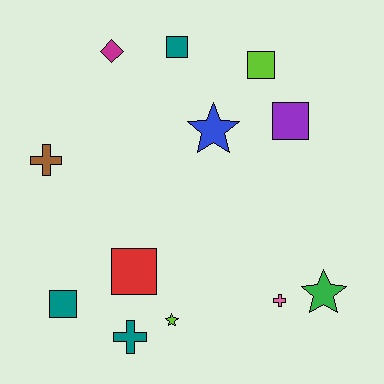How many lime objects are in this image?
There are 2 lime objects.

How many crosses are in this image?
There are 3 crosses.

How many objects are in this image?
There are 12 objects.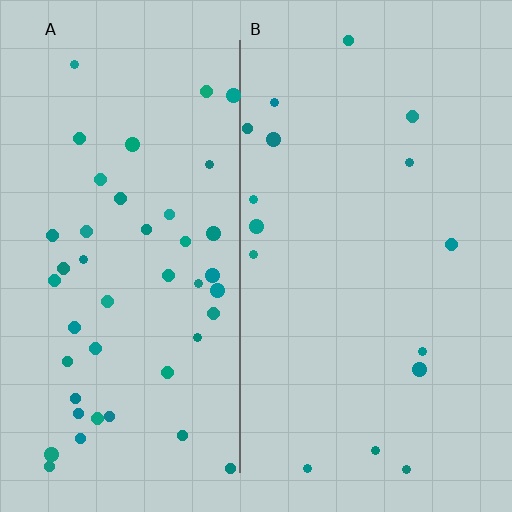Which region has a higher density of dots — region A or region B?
A (the left).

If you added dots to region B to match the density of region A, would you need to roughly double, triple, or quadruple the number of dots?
Approximately triple.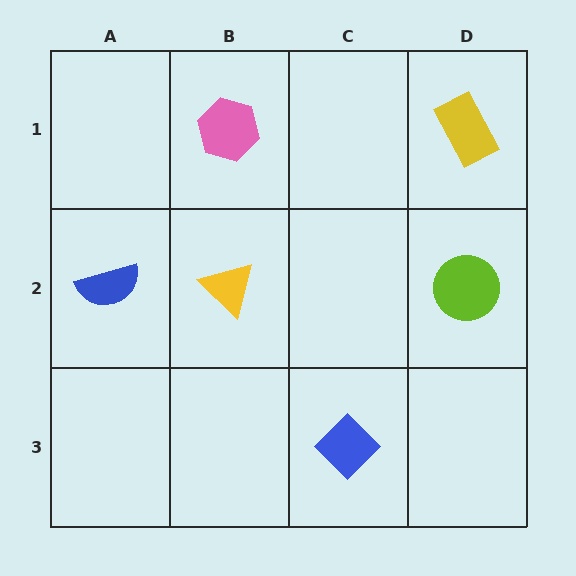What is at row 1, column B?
A pink hexagon.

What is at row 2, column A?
A blue semicircle.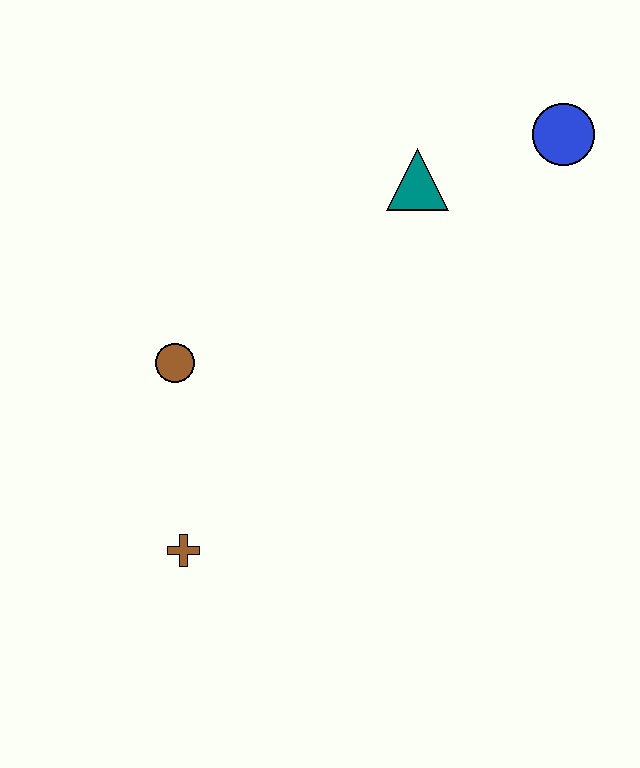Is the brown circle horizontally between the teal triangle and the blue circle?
No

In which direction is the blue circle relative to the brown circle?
The blue circle is to the right of the brown circle.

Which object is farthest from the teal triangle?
The brown cross is farthest from the teal triangle.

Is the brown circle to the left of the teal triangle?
Yes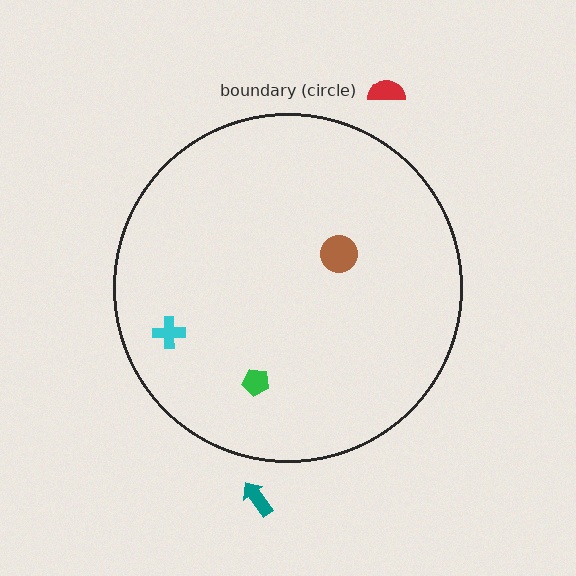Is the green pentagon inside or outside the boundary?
Inside.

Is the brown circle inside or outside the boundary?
Inside.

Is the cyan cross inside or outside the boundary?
Inside.